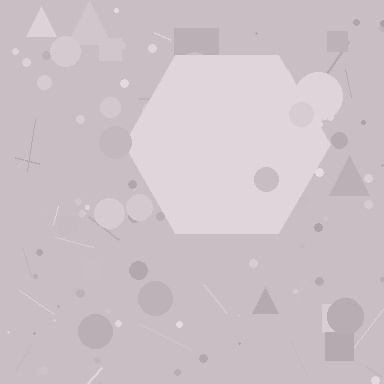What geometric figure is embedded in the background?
A hexagon is embedded in the background.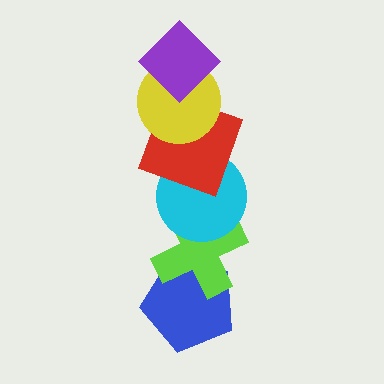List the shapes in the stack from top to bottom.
From top to bottom: the purple diamond, the yellow circle, the red square, the cyan circle, the lime cross, the blue pentagon.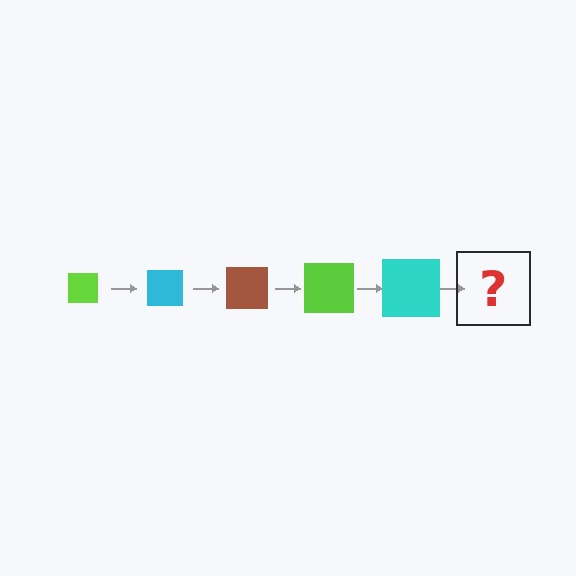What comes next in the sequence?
The next element should be a brown square, larger than the previous one.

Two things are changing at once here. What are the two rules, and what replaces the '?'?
The two rules are that the square grows larger each step and the color cycles through lime, cyan, and brown. The '?' should be a brown square, larger than the previous one.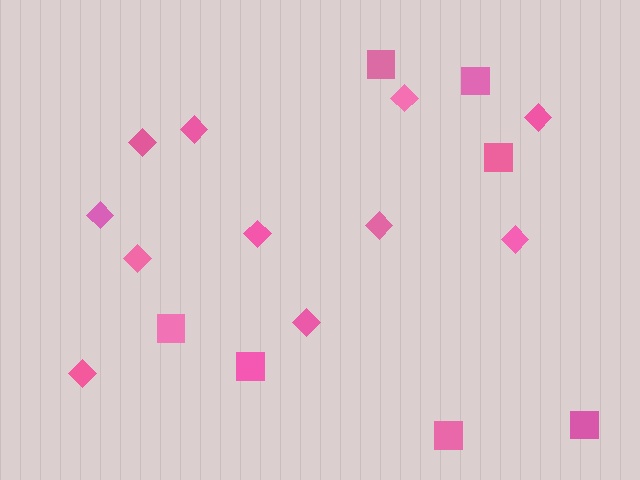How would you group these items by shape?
There are 2 groups: one group of squares (7) and one group of diamonds (11).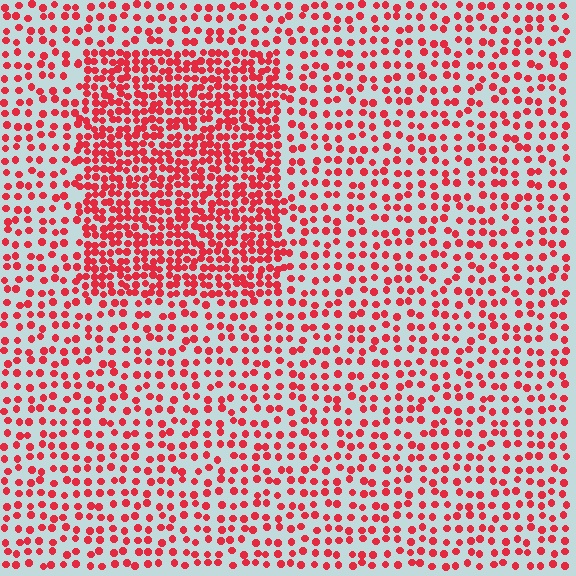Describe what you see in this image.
The image contains small red elements arranged at two different densities. A rectangle-shaped region is visible where the elements are more densely packed than the surrounding area.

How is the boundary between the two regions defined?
The boundary is defined by a change in element density (approximately 2.1x ratio). All elements are the same color, size, and shape.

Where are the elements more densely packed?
The elements are more densely packed inside the rectangle boundary.